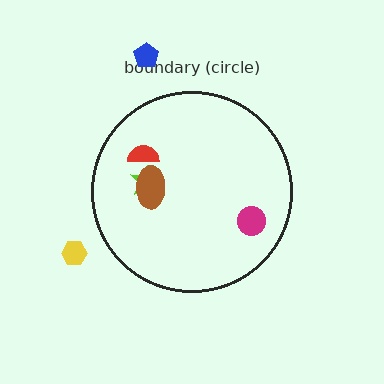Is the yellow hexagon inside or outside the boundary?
Outside.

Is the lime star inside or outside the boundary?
Inside.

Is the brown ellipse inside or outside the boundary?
Inside.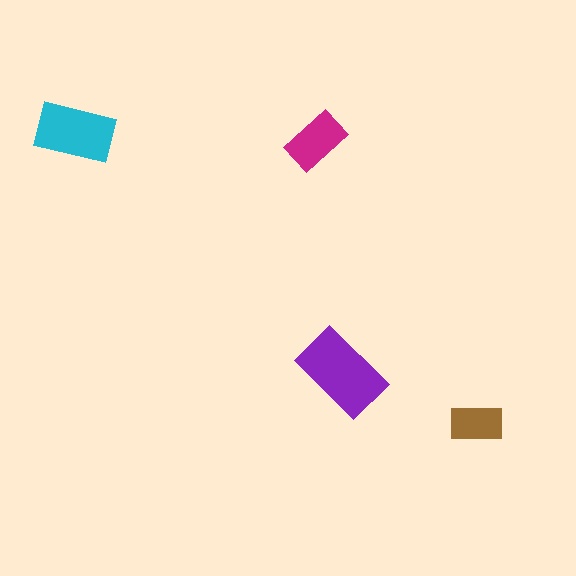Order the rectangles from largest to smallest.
the purple one, the cyan one, the magenta one, the brown one.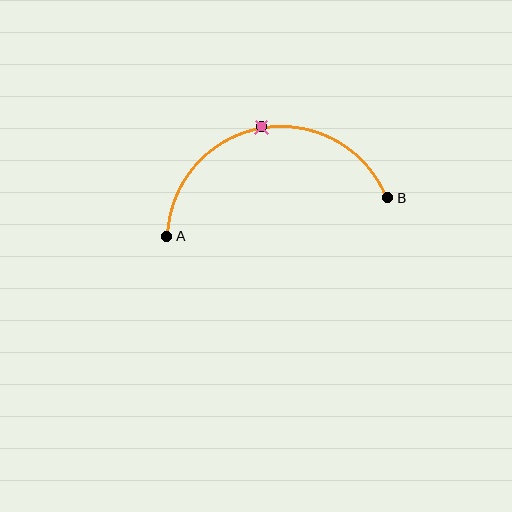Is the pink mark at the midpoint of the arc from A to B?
Yes. The pink mark lies on the arc at equal arc-length from both A and B — it is the arc midpoint.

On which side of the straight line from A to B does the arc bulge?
The arc bulges above the straight line connecting A and B.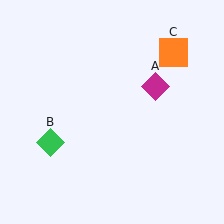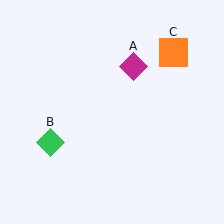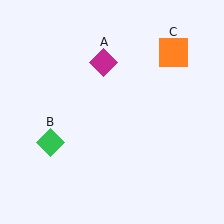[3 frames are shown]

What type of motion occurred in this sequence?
The magenta diamond (object A) rotated counterclockwise around the center of the scene.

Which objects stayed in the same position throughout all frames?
Green diamond (object B) and orange square (object C) remained stationary.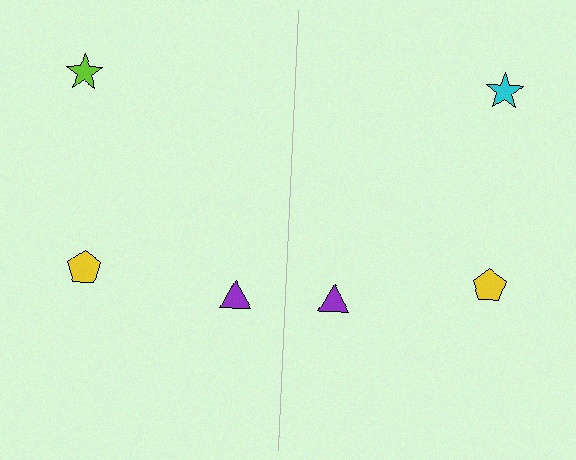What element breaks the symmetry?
The cyan star on the right side breaks the symmetry — its mirror counterpart is lime.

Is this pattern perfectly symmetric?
No, the pattern is not perfectly symmetric. The cyan star on the right side breaks the symmetry — its mirror counterpart is lime.